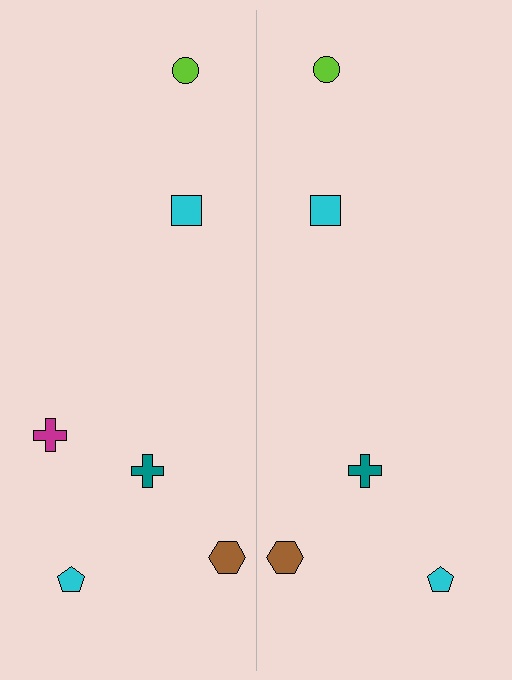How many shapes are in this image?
There are 11 shapes in this image.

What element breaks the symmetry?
A magenta cross is missing from the right side.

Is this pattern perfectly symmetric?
No, the pattern is not perfectly symmetric. A magenta cross is missing from the right side.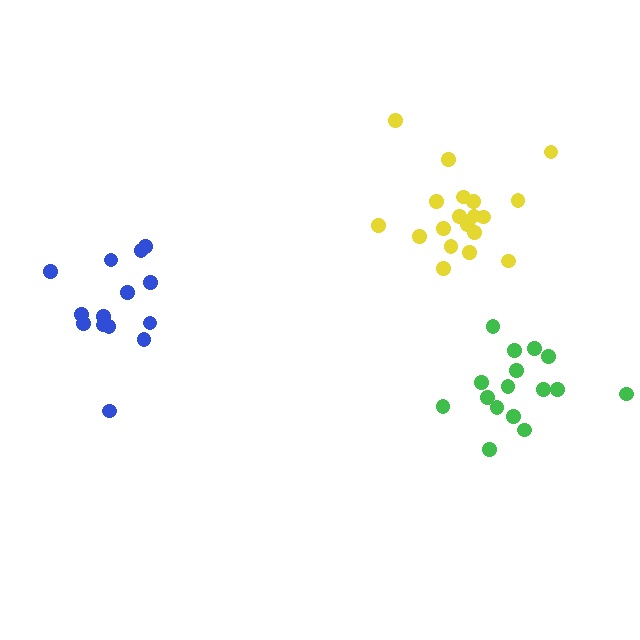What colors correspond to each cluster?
The clusters are colored: green, blue, yellow.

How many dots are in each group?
Group 1: 16 dots, Group 2: 14 dots, Group 3: 19 dots (49 total).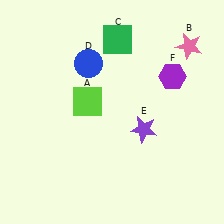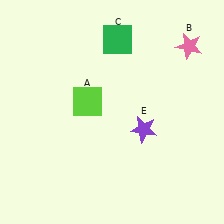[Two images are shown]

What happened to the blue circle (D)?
The blue circle (D) was removed in Image 2. It was in the top-left area of Image 1.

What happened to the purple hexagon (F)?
The purple hexagon (F) was removed in Image 2. It was in the top-right area of Image 1.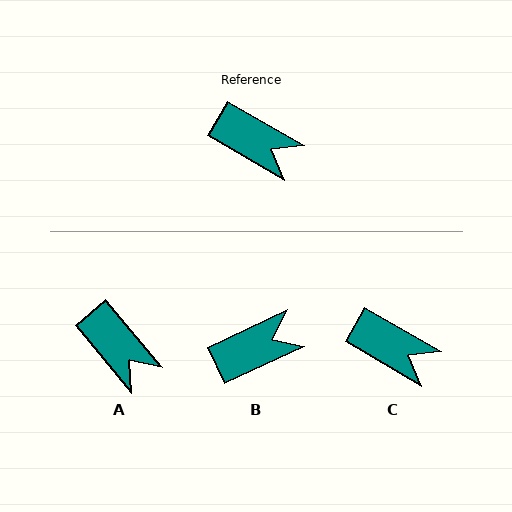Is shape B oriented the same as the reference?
No, it is off by about 55 degrees.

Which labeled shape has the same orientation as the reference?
C.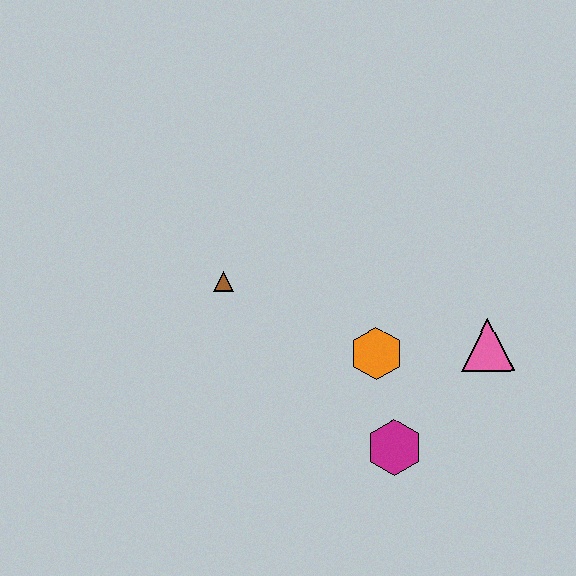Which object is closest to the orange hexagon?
The magenta hexagon is closest to the orange hexagon.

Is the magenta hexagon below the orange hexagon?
Yes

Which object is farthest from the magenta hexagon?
The brown triangle is farthest from the magenta hexagon.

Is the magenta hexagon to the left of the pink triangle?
Yes